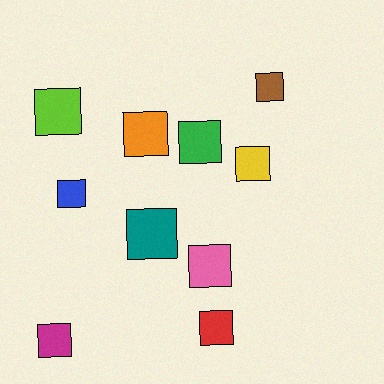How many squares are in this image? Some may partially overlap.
There are 10 squares.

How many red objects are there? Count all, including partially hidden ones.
There is 1 red object.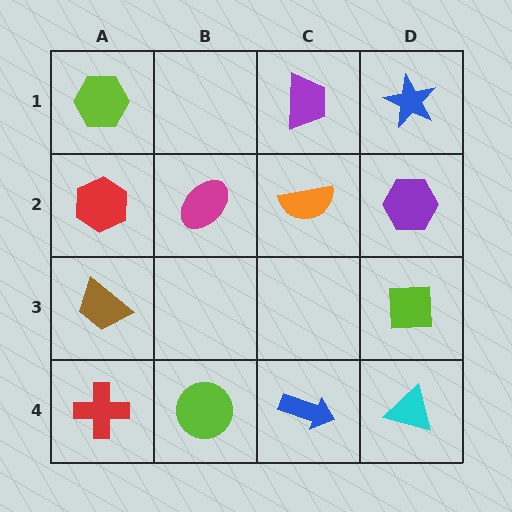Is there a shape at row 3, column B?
No, that cell is empty.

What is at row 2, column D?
A purple hexagon.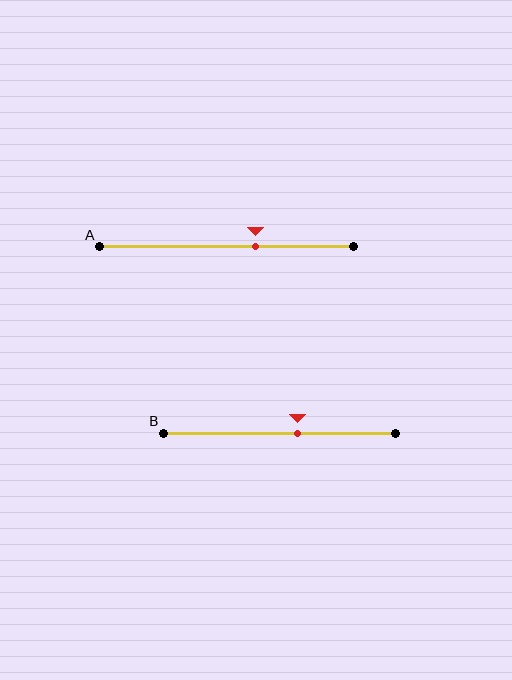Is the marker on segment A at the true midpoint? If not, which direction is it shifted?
No, the marker on segment A is shifted to the right by about 11% of the segment length.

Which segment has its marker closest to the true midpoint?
Segment B has its marker closest to the true midpoint.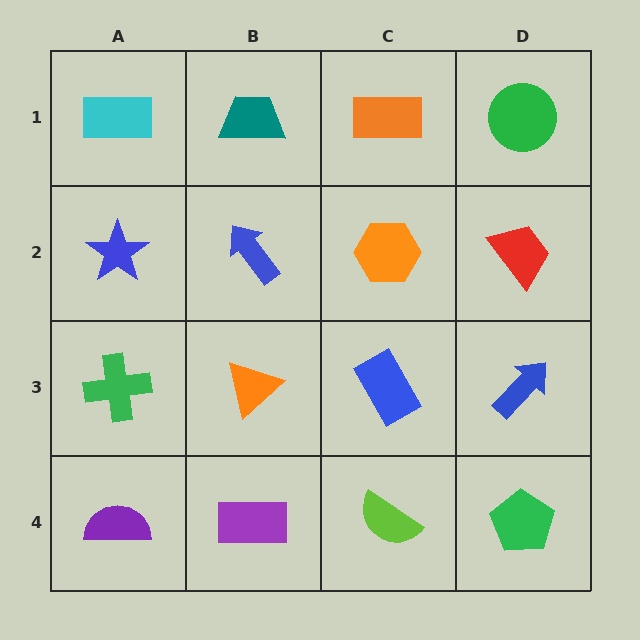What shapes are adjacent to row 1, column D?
A red trapezoid (row 2, column D), an orange rectangle (row 1, column C).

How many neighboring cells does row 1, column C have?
3.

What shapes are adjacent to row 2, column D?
A green circle (row 1, column D), a blue arrow (row 3, column D), an orange hexagon (row 2, column C).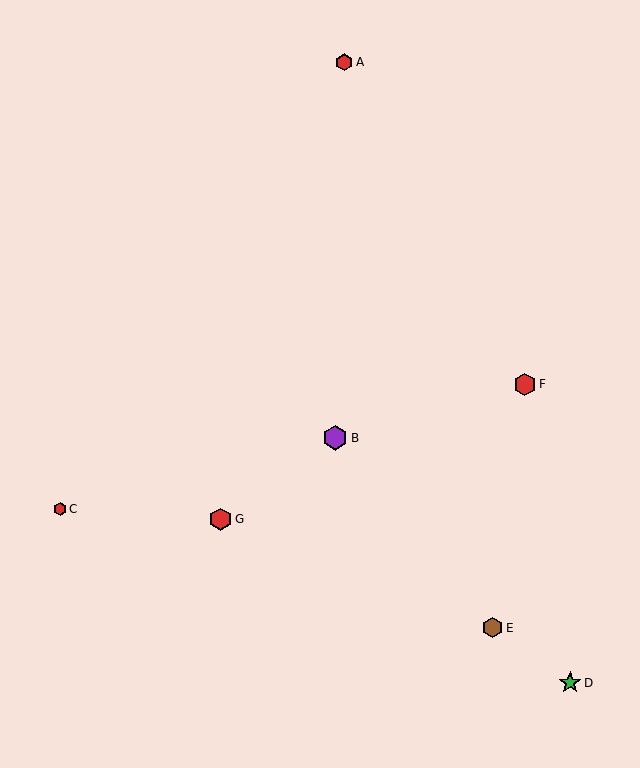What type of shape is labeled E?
Shape E is a brown hexagon.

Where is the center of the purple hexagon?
The center of the purple hexagon is at (335, 438).